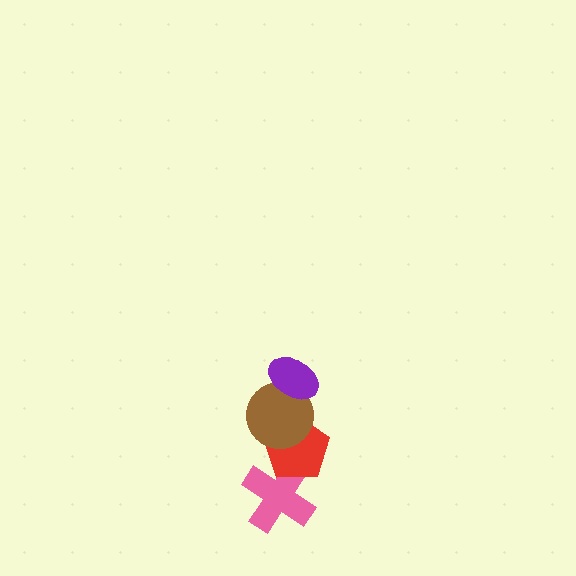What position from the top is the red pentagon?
The red pentagon is 3rd from the top.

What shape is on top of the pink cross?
The red pentagon is on top of the pink cross.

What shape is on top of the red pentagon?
The brown circle is on top of the red pentagon.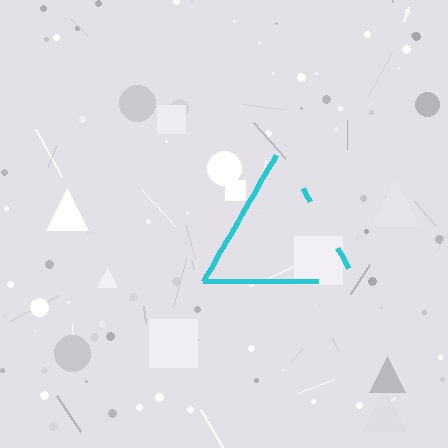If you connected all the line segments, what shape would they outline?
They would outline a triangle.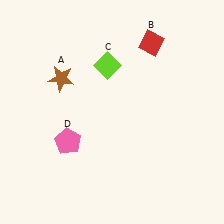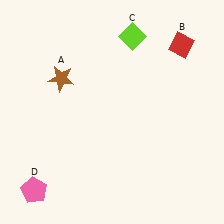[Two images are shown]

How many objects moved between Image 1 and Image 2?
3 objects moved between the two images.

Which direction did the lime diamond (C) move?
The lime diamond (C) moved up.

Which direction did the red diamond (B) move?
The red diamond (B) moved right.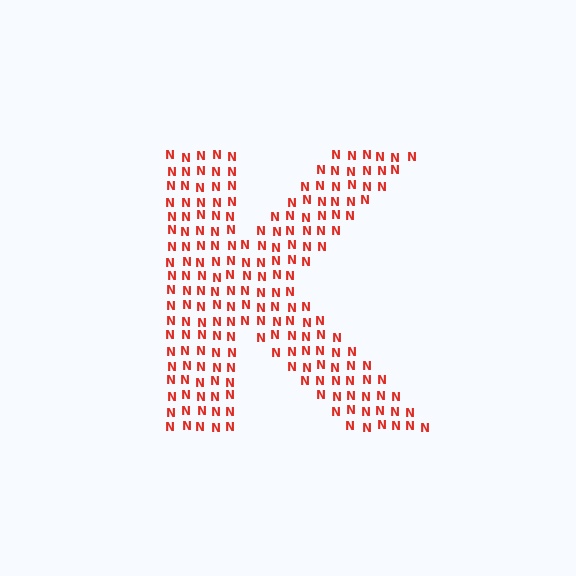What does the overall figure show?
The overall figure shows the letter K.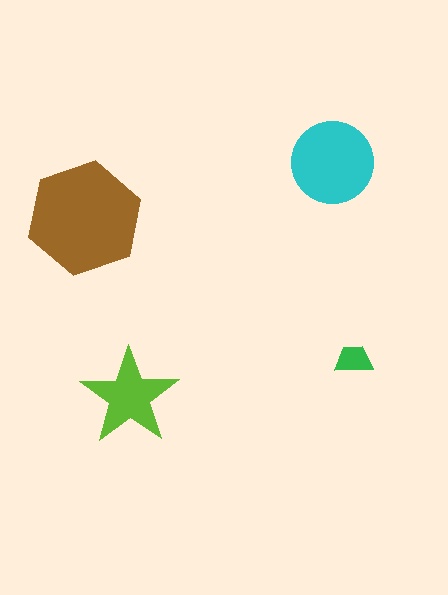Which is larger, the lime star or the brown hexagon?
The brown hexagon.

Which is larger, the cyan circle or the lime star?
The cyan circle.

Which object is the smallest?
The green trapezoid.